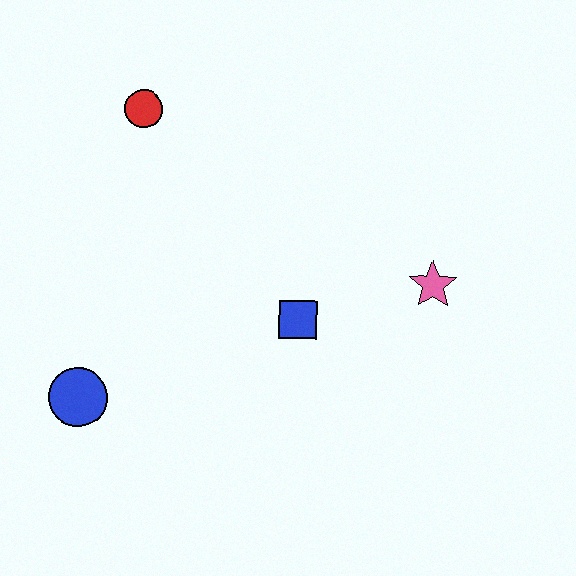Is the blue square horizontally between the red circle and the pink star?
Yes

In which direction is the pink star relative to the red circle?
The pink star is to the right of the red circle.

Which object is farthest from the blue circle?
The pink star is farthest from the blue circle.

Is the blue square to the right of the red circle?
Yes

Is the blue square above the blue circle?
Yes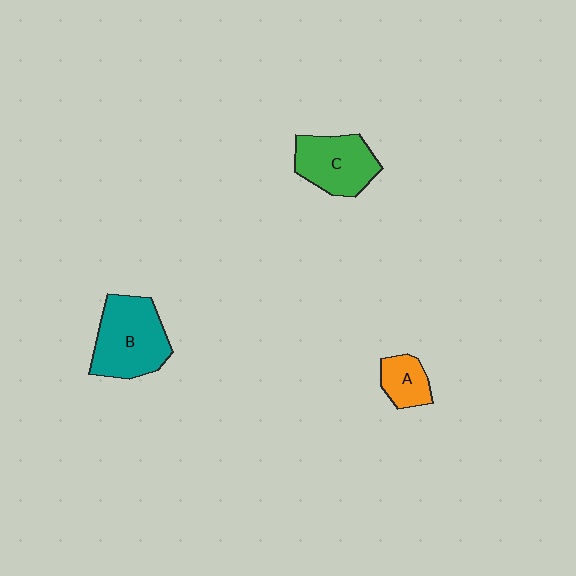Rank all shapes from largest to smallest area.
From largest to smallest: B (teal), C (green), A (orange).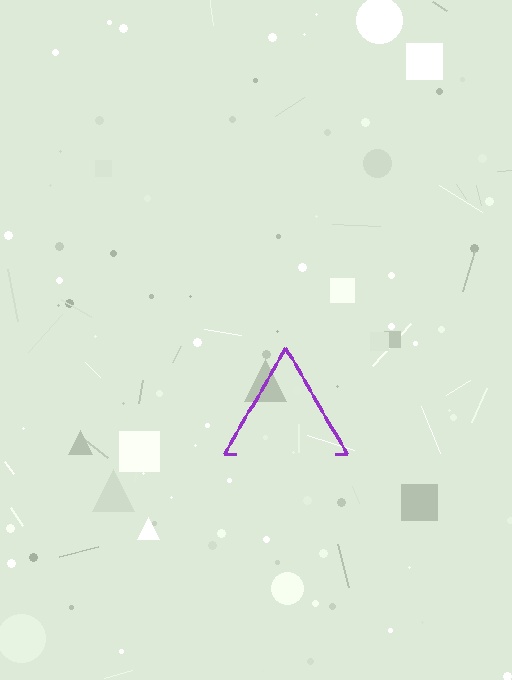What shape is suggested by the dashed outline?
The dashed outline suggests a triangle.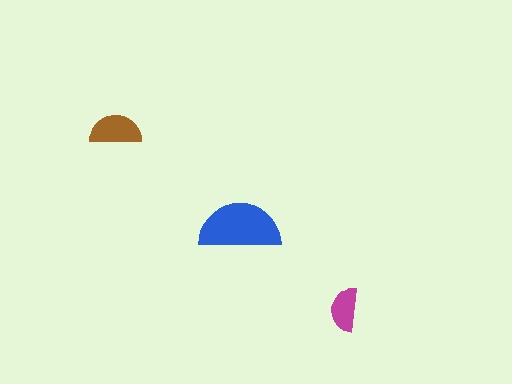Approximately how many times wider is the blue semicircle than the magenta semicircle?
About 2 times wider.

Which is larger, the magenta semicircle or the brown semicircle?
The brown one.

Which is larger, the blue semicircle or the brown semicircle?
The blue one.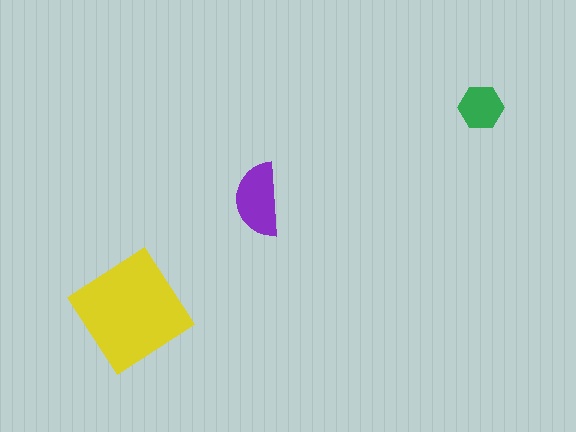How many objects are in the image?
There are 3 objects in the image.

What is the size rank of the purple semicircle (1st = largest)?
2nd.